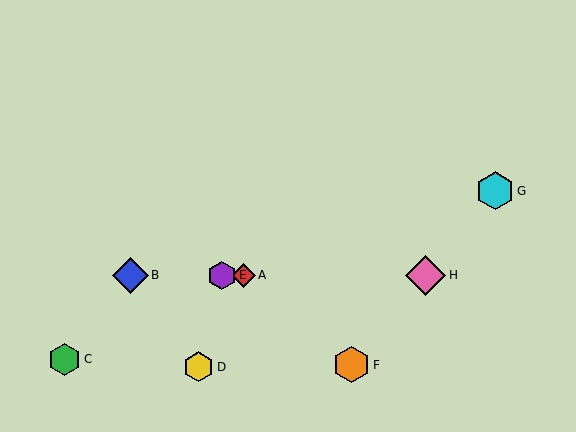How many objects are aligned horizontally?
4 objects (A, B, E, H) are aligned horizontally.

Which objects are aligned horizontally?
Objects A, B, E, H are aligned horizontally.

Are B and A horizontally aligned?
Yes, both are at y≈275.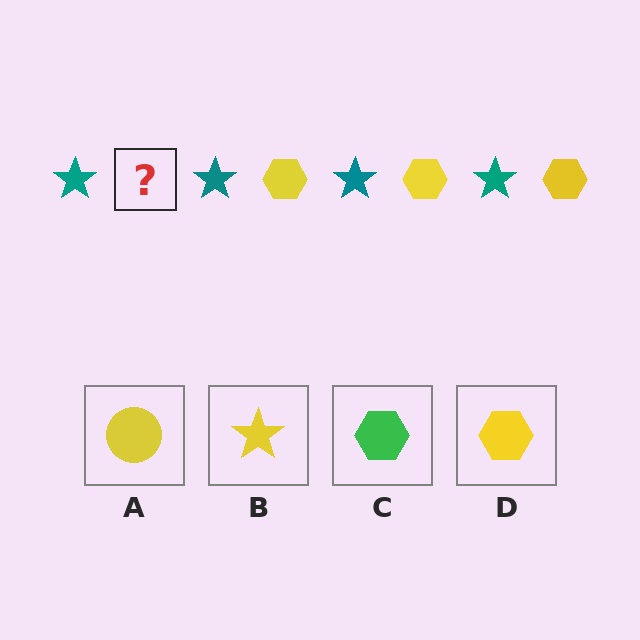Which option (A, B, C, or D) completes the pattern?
D.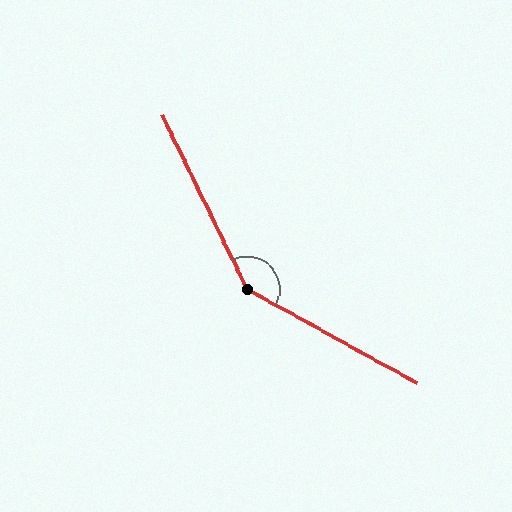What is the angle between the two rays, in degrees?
Approximately 145 degrees.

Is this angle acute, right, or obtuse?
It is obtuse.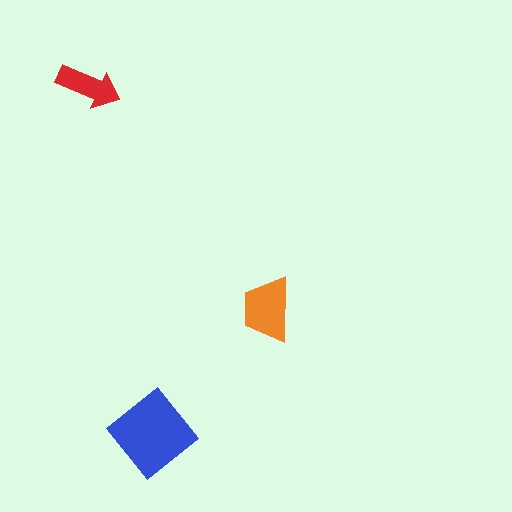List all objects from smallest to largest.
The red arrow, the orange trapezoid, the blue diamond.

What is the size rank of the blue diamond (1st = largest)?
1st.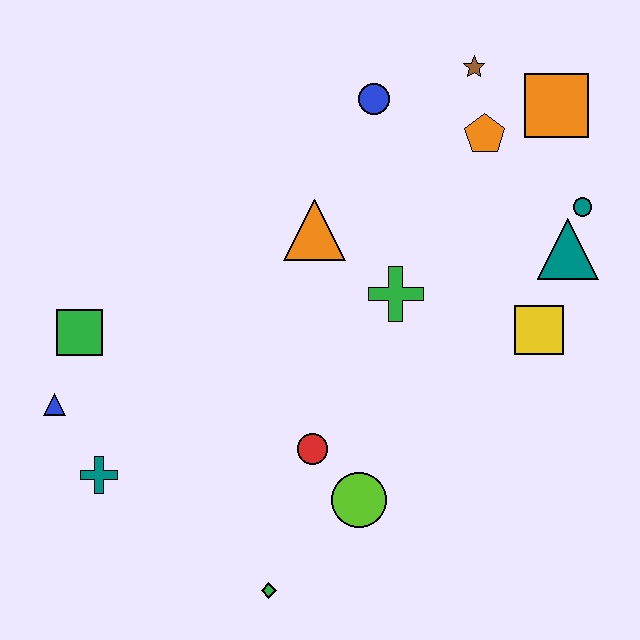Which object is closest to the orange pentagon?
The brown star is closest to the orange pentagon.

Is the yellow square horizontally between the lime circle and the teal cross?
No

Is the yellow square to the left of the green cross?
No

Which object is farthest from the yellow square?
The blue triangle is farthest from the yellow square.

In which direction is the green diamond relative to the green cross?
The green diamond is below the green cross.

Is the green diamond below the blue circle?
Yes